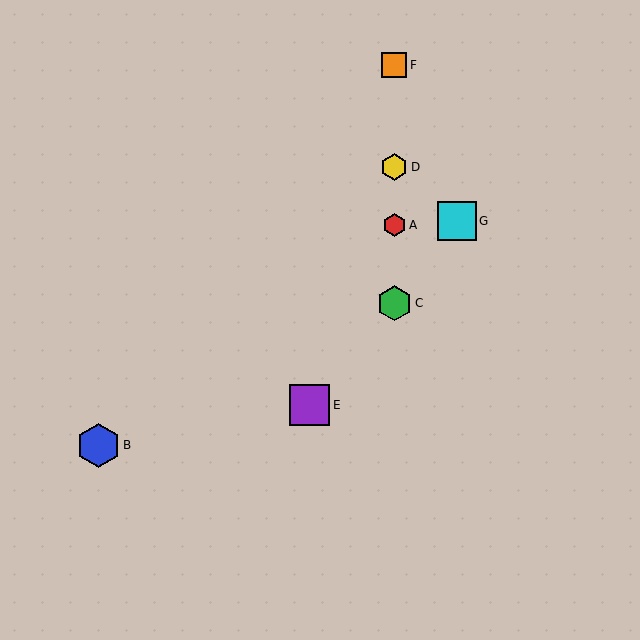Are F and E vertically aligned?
No, F is at x≈394 and E is at x≈310.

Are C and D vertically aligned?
Yes, both are at x≈394.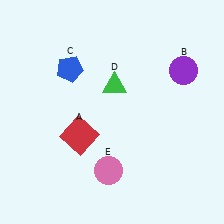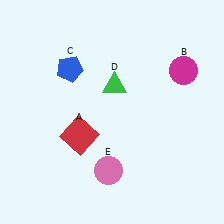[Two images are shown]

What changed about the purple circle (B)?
In Image 1, B is purple. In Image 2, it changed to magenta.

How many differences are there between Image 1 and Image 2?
There is 1 difference between the two images.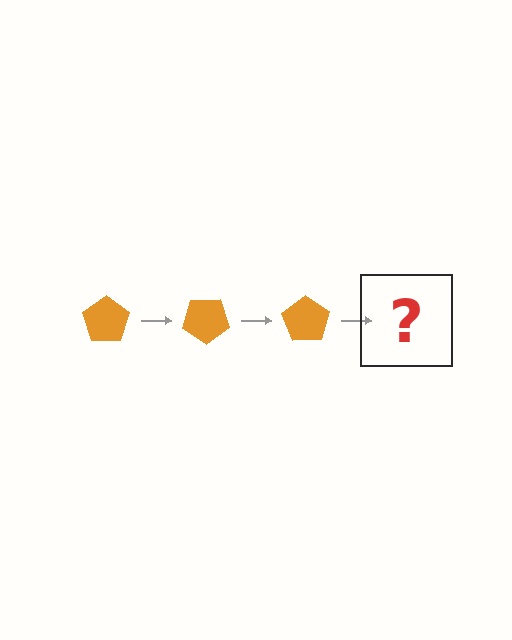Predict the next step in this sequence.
The next step is an orange pentagon rotated 105 degrees.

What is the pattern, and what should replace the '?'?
The pattern is that the pentagon rotates 35 degrees each step. The '?' should be an orange pentagon rotated 105 degrees.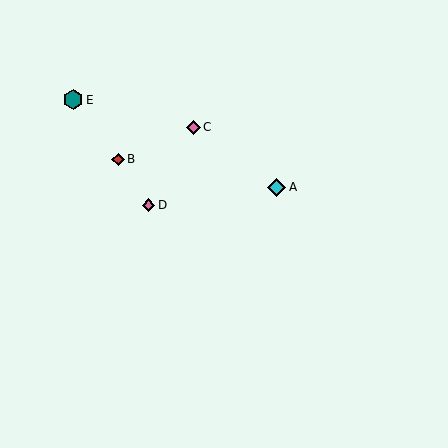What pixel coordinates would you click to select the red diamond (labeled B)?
Click at (118, 159) to select the red diamond B.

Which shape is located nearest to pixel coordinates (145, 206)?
The pink diamond (labeled D) at (149, 205) is nearest to that location.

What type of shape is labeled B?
Shape B is a red diamond.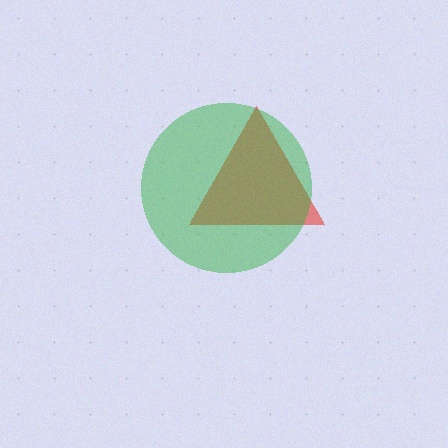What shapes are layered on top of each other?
The layered shapes are: a red triangle, a green circle.